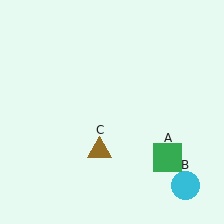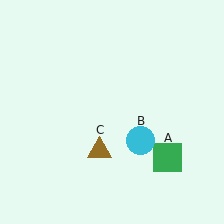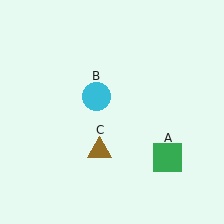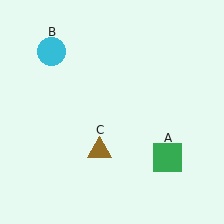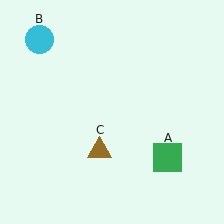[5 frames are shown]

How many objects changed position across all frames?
1 object changed position: cyan circle (object B).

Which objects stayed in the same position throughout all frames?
Green square (object A) and brown triangle (object C) remained stationary.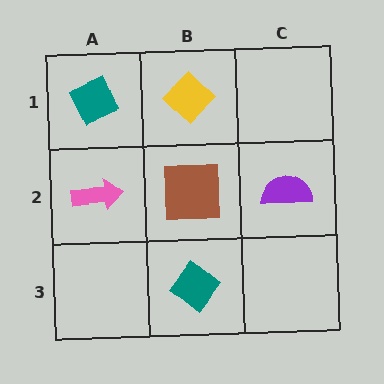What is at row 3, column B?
A teal diamond.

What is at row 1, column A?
A teal diamond.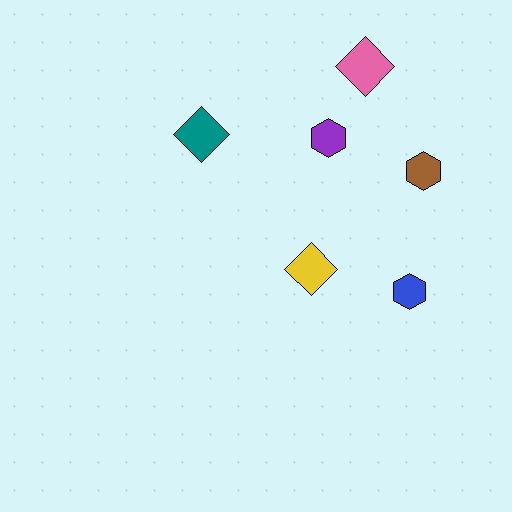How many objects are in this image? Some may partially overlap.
There are 6 objects.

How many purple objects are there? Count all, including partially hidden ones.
There is 1 purple object.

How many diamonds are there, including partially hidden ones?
There are 3 diamonds.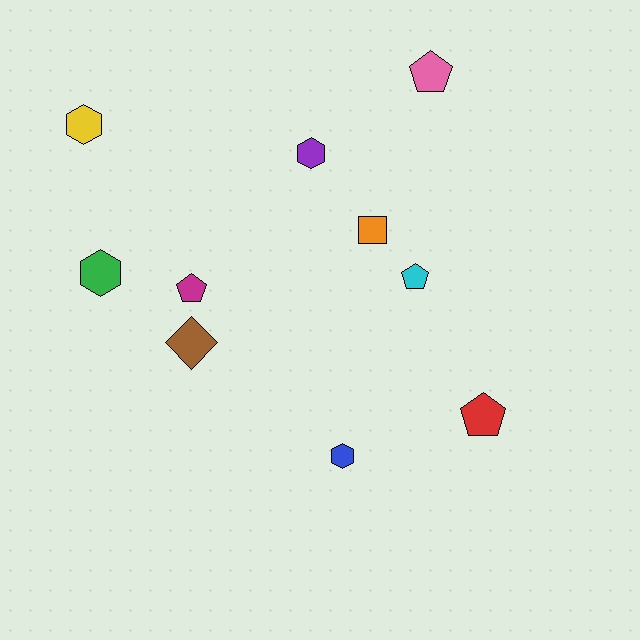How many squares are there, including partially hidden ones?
There is 1 square.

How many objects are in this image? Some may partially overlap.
There are 10 objects.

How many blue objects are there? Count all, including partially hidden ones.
There is 1 blue object.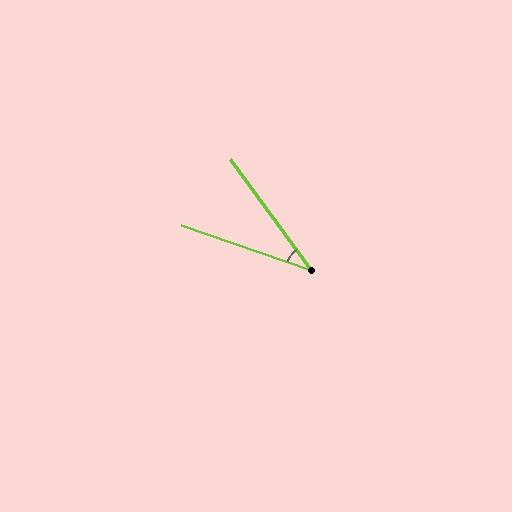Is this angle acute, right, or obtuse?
It is acute.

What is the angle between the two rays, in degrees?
Approximately 35 degrees.